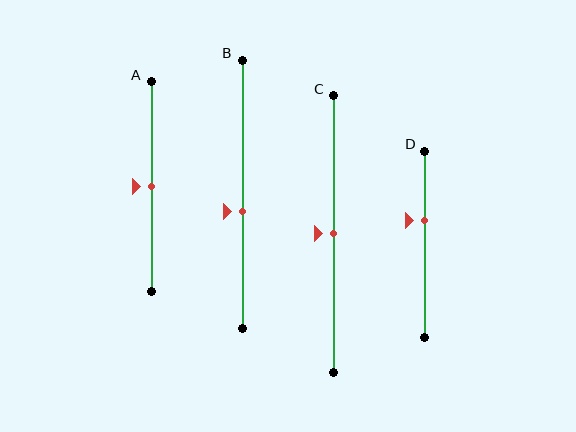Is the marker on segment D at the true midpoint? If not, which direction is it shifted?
No, the marker on segment D is shifted upward by about 13% of the segment length.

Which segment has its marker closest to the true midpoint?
Segment A has its marker closest to the true midpoint.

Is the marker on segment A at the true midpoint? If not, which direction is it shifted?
Yes, the marker on segment A is at the true midpoint.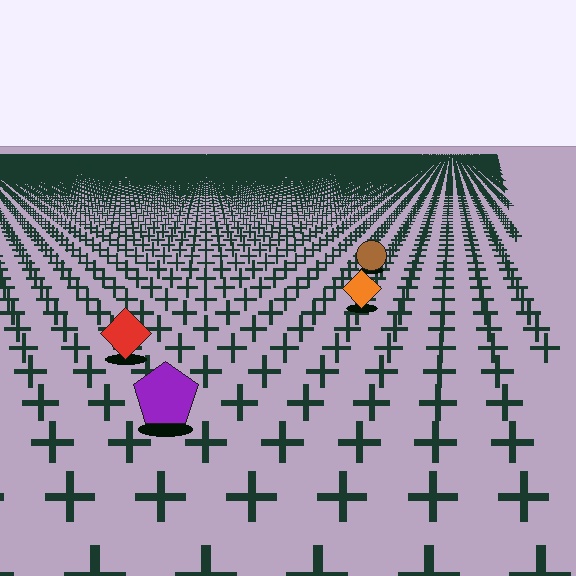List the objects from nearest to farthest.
From nearest to farthest: the purple pentagon, the red diamond, the orange diamond, the brown circle.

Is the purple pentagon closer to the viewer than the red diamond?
Yes. The purple pentagon is closer — you can tell from the texture gradient: the ground texture is coarser near it.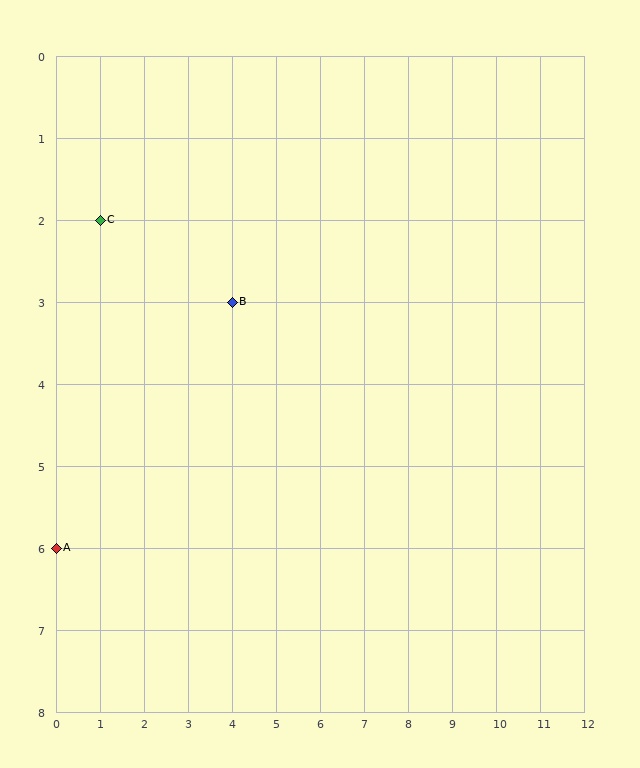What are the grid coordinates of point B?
Point B is at grid coordinates (4, 3).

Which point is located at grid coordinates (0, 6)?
Point A is at (0, 6).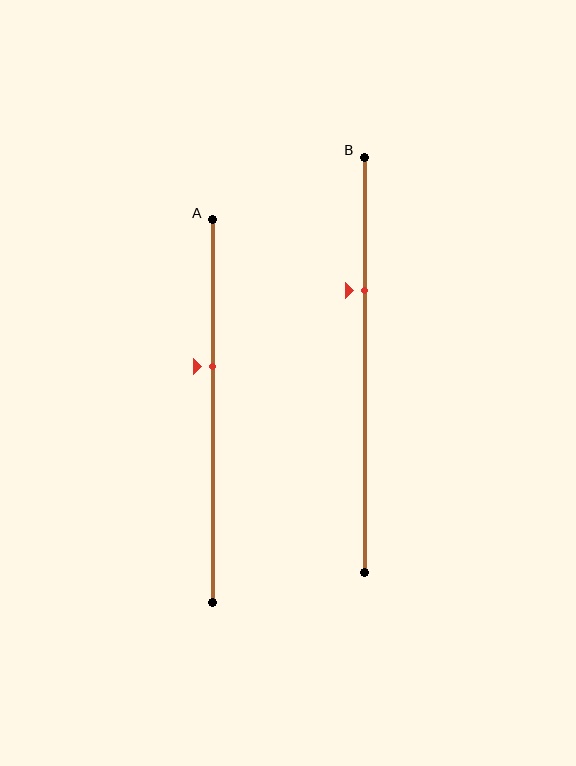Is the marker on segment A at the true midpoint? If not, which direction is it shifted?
No, the marker on segment A is shifted upward by about 12% of the segment length.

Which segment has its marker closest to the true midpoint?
Segment A has its marker closest to the true midpoint.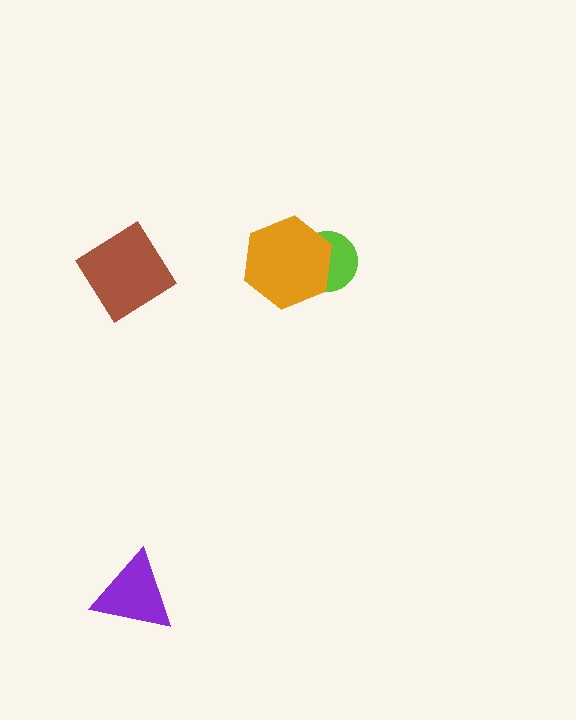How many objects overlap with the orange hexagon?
1 object overlaps with the orange hexagon.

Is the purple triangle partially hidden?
No, no other shape covers it.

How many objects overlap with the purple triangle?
0 objects overlap with the purple triangle.